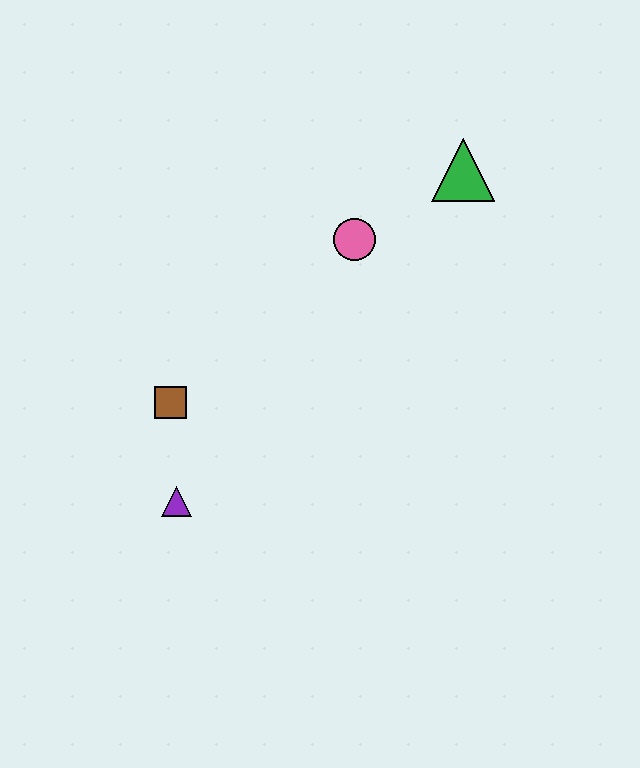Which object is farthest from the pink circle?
The purple triangle is farthest from the pink circle.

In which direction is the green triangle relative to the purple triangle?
The green triangle is above the purple triangle.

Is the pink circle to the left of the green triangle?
Yes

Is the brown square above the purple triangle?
Yes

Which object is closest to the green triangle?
The pink circle is closest to the green triangle.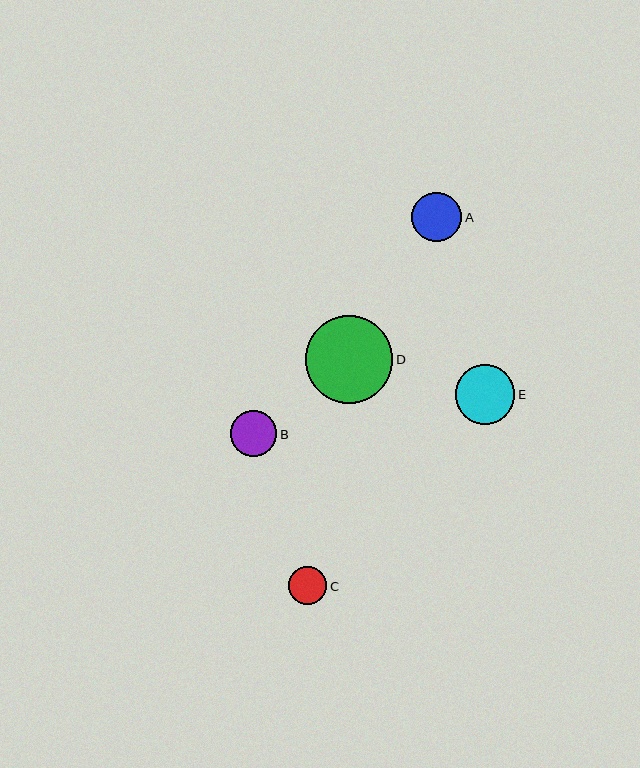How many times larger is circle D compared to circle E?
Circle D is approximately 1.5 times the size of circle E.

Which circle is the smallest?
Circle C is the smallest with a size of approximately 38 pixels.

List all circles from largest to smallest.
From largest to smallest: D, E, A, B, C.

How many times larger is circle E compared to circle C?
Circle E is approximately 1.6 times the size of circle C.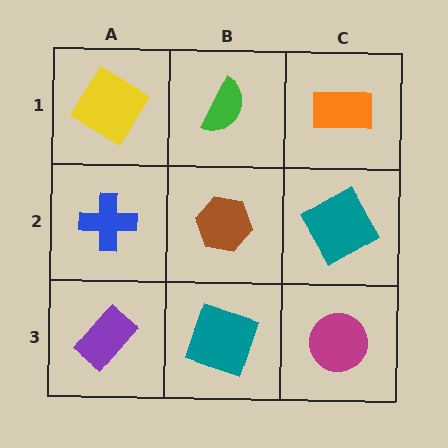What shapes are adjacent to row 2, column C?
An orange rectangle (row 1, column C), a magenta circle (row 3, column C), a brown hexagon (row 2, column B).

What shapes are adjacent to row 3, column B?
A brown hexagon (row 2, column B), a purple rectangle (row 3, column A), a magenta circle (row 3, column C).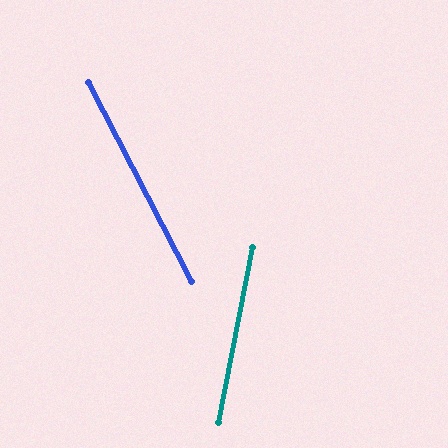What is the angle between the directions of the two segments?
Approximately 38 degrees.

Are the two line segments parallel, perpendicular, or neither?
Neither parallel nor perpendicular — they differ by about 38°.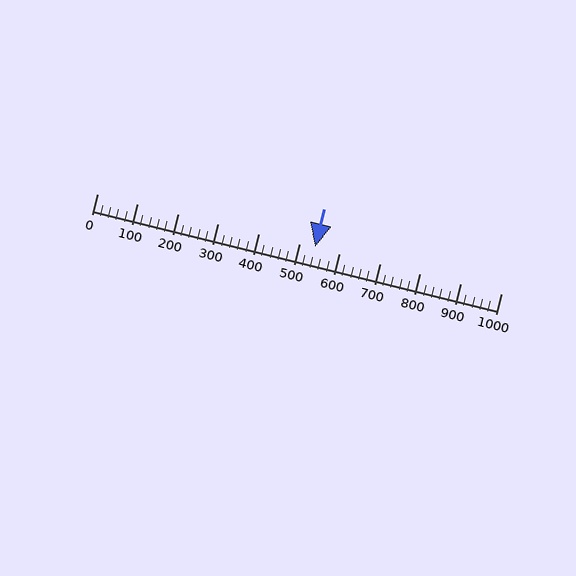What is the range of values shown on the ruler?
The ruler shows values from 0 to 1000.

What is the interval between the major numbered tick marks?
The major tick marks are spaced 100 units apart.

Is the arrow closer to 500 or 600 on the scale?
The arrow is closer to 500.